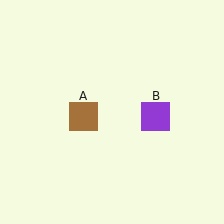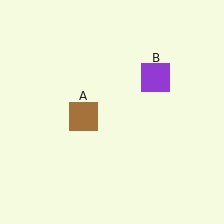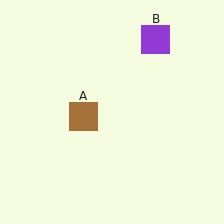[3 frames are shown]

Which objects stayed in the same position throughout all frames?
Brown square (object A) remained stationary.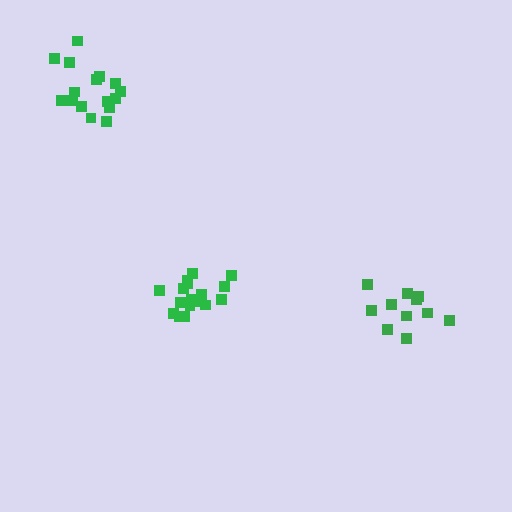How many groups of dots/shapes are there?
There are 3 groups.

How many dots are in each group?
Group 1: 17 dots, Group 2: 11 dots, Group 3: 16 dots (44 total).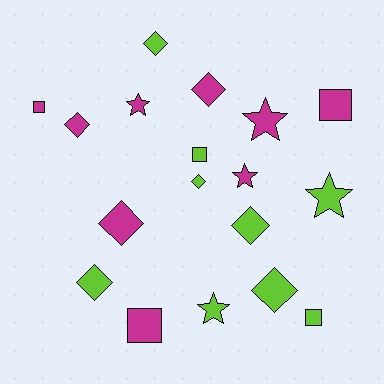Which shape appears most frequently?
Diamond, with 8 objects.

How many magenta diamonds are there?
There are 3 magenta diamonds.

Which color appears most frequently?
Lime, with 9 objects.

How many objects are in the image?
There are 18 objects.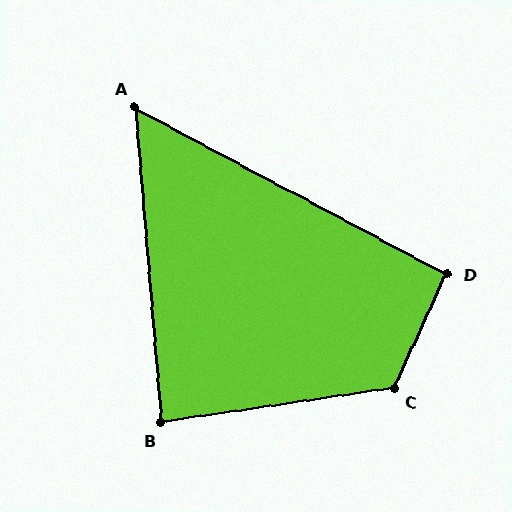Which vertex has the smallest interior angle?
A, at approximately 57 degrees.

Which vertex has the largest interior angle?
C, at approximately 123 degrees.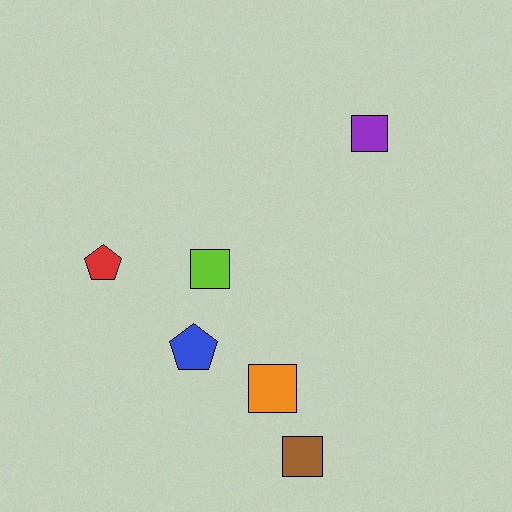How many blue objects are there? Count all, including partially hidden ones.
There is 1 blue object.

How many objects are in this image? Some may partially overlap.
There are 6 objects.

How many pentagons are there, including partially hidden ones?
There are 2 pentagons.